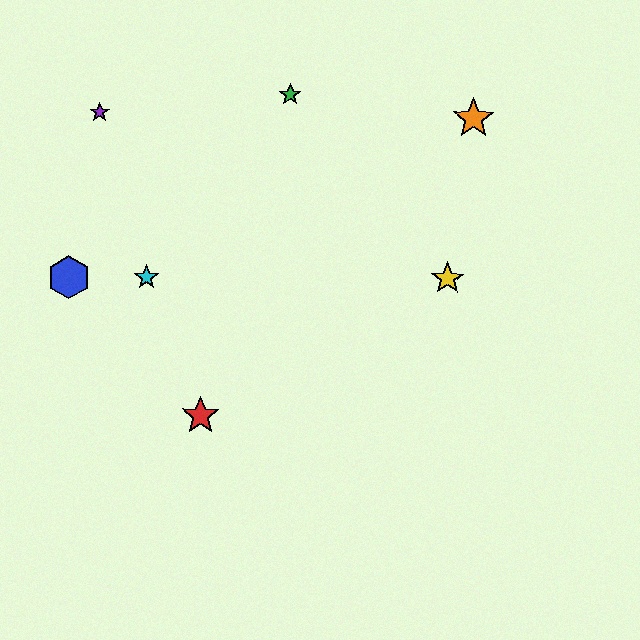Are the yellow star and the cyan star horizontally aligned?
Yes, both are at y≈279.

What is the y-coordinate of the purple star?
The purple star is at y≈112.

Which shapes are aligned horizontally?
The blue hexagon, the yellow star, the cyan star are aligned horizontally.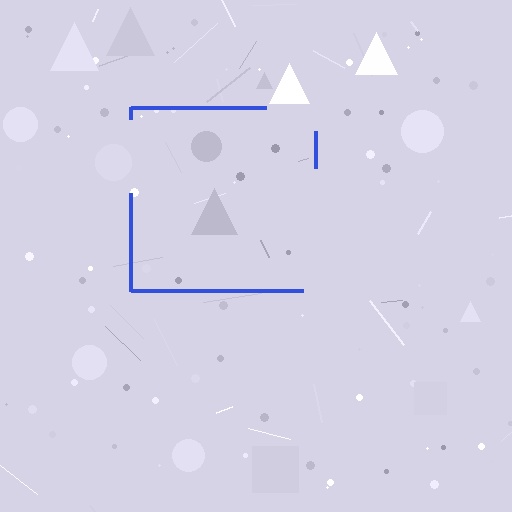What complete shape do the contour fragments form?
The contour fragments form a square.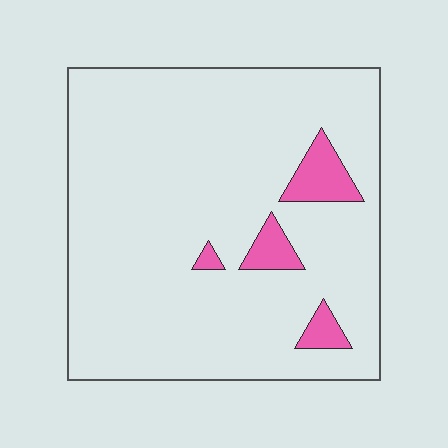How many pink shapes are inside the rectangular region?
4.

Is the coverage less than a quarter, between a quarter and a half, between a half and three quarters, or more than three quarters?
Less than a quarter.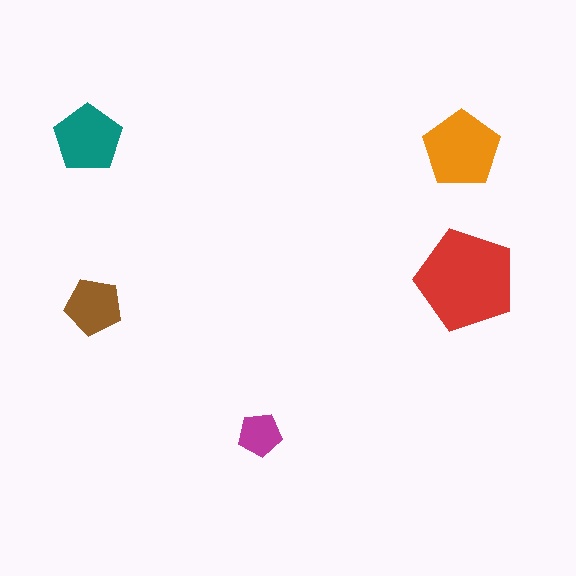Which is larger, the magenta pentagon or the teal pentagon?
The teal one.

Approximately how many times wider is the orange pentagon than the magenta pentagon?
About 2 times wider.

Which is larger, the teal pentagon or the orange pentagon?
The orange one.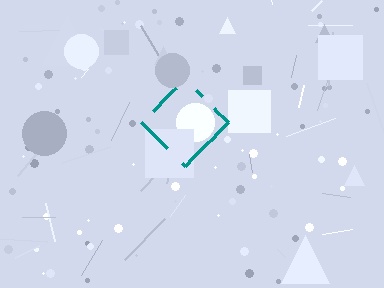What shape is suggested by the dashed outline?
The dashed outline suggests a diamond.